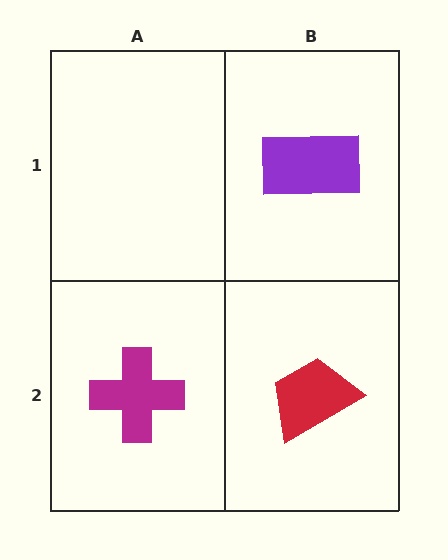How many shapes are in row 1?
1 shape.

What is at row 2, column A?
A magenta cross.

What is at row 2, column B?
A red trapezoid.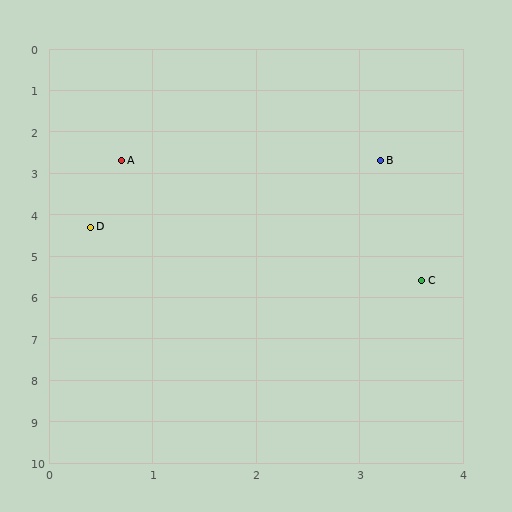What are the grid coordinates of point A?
Point A is at approximately (0.7, 2.7).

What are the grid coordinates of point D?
Point D is at approximately (0.4, 4.3).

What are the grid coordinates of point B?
Point B is at approximately (3.2, 2.7).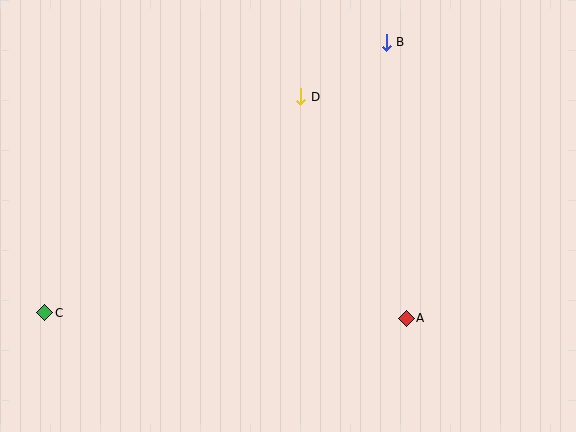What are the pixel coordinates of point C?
Point C is at (45, 313).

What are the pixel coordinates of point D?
Point D is at (301, 97).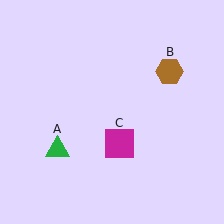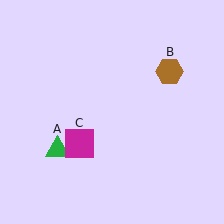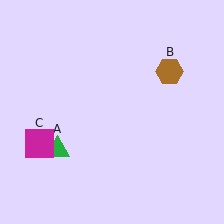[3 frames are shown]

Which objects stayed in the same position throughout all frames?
Green triangle (object A) and brown hexagon (object B) remained stationary.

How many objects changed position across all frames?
1 object changed position: magenta square (object C).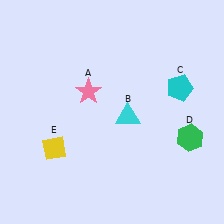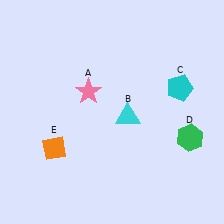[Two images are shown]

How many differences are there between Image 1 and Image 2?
There is 1 difference between the two images.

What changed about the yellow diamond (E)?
In Image 1, E is yellow. In Image 2, it changed to orange.